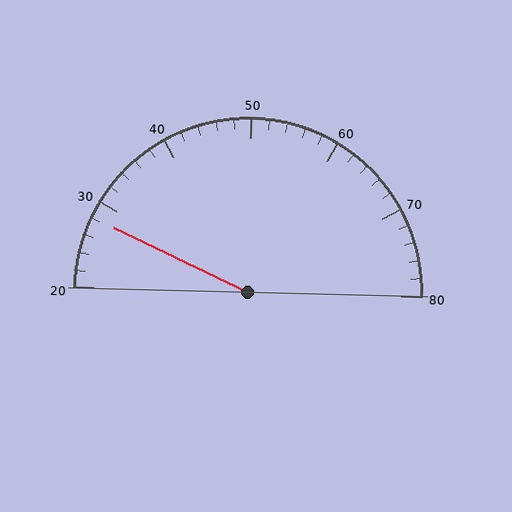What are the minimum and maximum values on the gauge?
The gauge ranges from 20 to 80.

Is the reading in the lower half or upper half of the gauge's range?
The reading is in the lower half of the range (20 to 80).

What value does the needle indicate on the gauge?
The needle indicates approximately 28.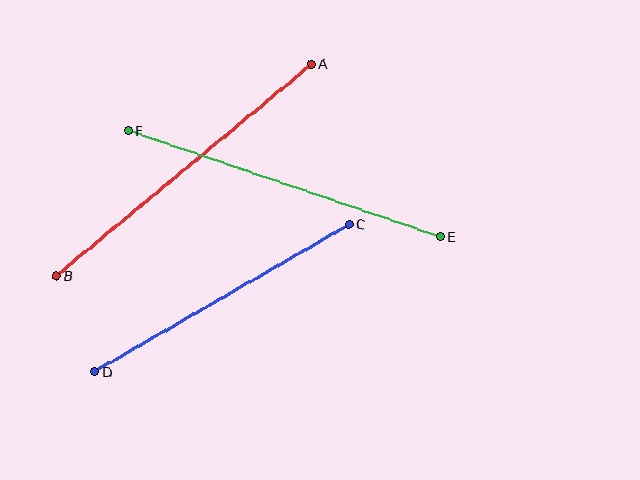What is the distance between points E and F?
The distance is approximately 330 pixels.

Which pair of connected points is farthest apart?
Points A and B are farthest apart.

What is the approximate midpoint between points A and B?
The midpoint is at approximately (184, 170) pixels.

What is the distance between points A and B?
The distance is approximately 332 pixels.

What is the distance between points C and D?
The distance is approximately 294 pixels.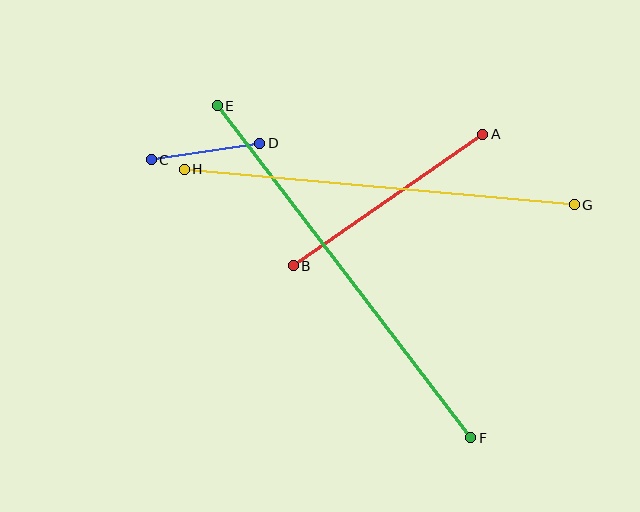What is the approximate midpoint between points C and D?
The midpoint is at approximately (205, 152) pixels.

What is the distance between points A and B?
The distance is approximately 231 pixels.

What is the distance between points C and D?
The distance is approximately 110 pixels.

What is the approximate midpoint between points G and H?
The midpoint is at approximately (379, 187) pixels.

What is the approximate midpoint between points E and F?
The midpoint is at approximately (344, 272) pixels.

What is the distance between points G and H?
The distance is approximately 392 pixels.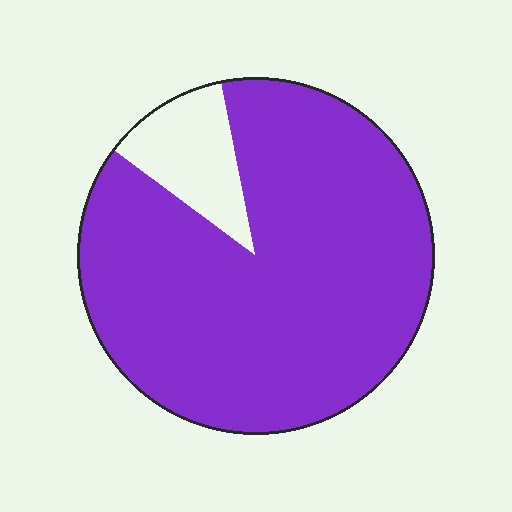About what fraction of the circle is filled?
About seven eighths (7/8).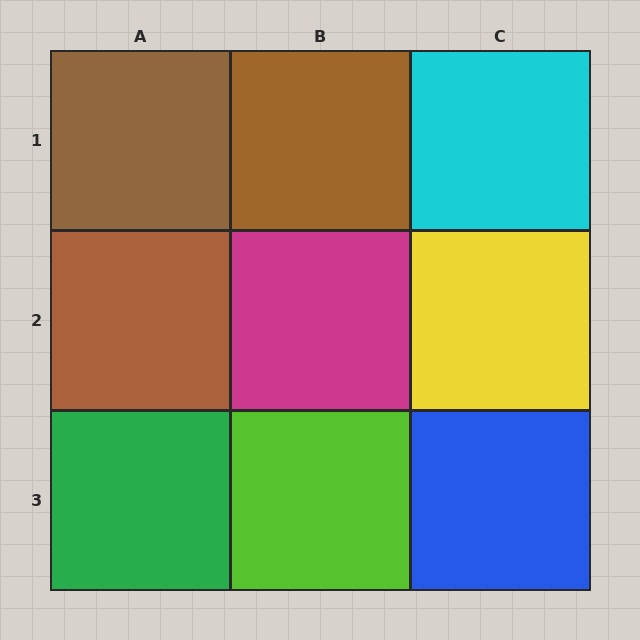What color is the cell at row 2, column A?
Brown.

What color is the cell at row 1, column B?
Brown.